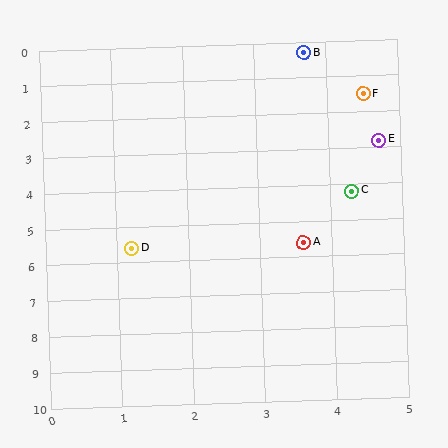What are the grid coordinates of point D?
Point D is at approximately (1.2, 5.6).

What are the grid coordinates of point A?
Point A is at approximately (3.6, 5.6).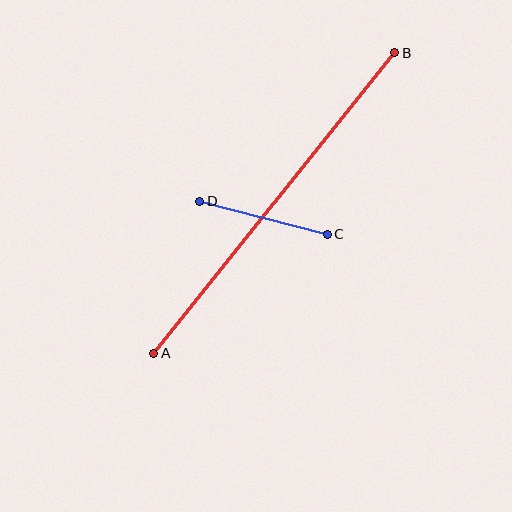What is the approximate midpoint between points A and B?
The midpoint is at approximately (274, 203) pixels.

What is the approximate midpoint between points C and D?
The midpoint is at approximately (264, 218) pixels.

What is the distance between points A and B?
The distance is approximately 385 pixels.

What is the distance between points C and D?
The distance is approximately 132 pixels.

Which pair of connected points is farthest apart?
Points A and B are farthest apart.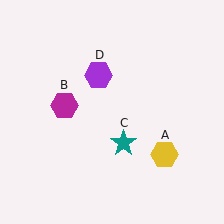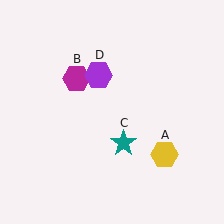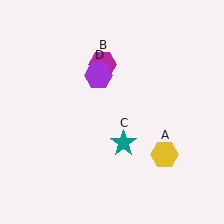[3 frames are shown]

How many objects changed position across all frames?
1 object changed position: magenta hexagon (object B).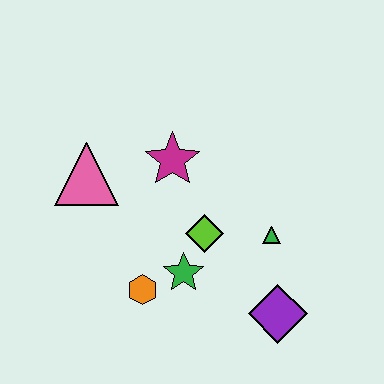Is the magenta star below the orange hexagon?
No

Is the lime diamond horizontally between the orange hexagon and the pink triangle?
No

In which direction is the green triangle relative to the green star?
The green triangle is to the right of the green star.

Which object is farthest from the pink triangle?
The purple diamond is farthest from the pink triangle.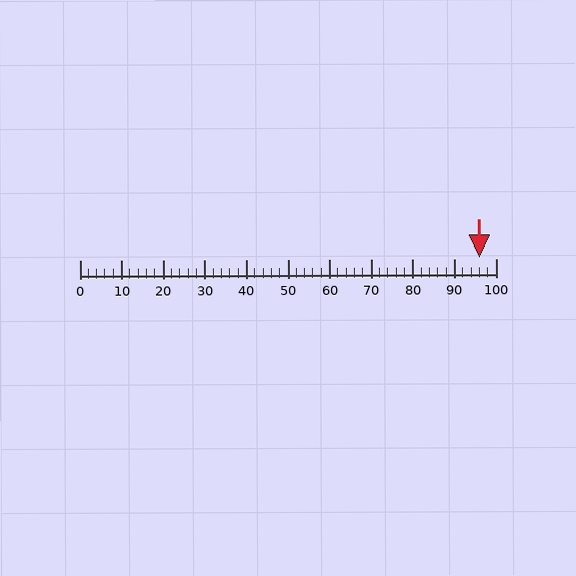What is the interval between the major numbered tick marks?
The major tick marks are spaced 10 units apart.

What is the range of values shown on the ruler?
The ruler shows values from 0 to 100.